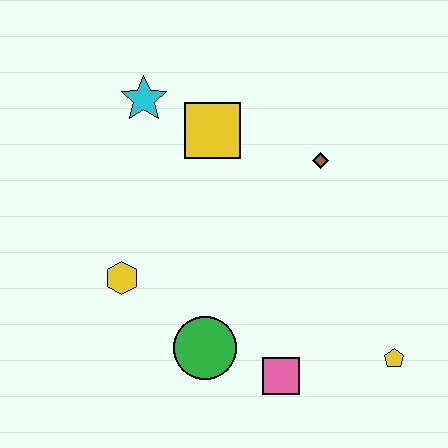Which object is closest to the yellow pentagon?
The pink square is closest to the yellow pentagon.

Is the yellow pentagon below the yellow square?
Yes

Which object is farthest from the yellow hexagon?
The yellow pentagon is farthest from the yellow hexagon.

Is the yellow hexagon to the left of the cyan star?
Yes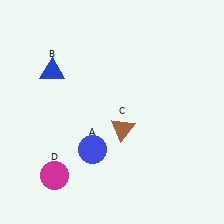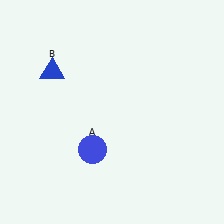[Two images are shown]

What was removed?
The magenta circle (D), the brown triangle (C) were removed in Image 2.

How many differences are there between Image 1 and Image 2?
There are 2 differences between the two images.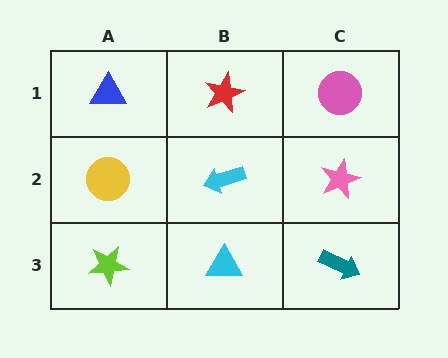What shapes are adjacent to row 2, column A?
A blue triangle (row 1, column A), a lime star (row 3, column A), a cyan arrow (row 2, column B).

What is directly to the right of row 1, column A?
A red star.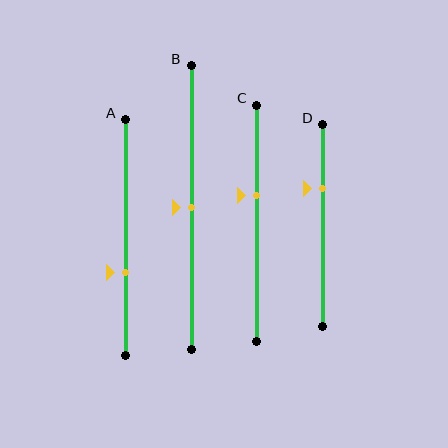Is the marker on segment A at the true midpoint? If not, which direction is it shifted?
No, the marker on segment A is shifted downward by about 15% of the segment length.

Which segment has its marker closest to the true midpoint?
Segment B has its marker closest to the true midpoint.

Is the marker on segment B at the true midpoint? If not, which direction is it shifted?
Yes, the marker on segment B is at the true midpoint.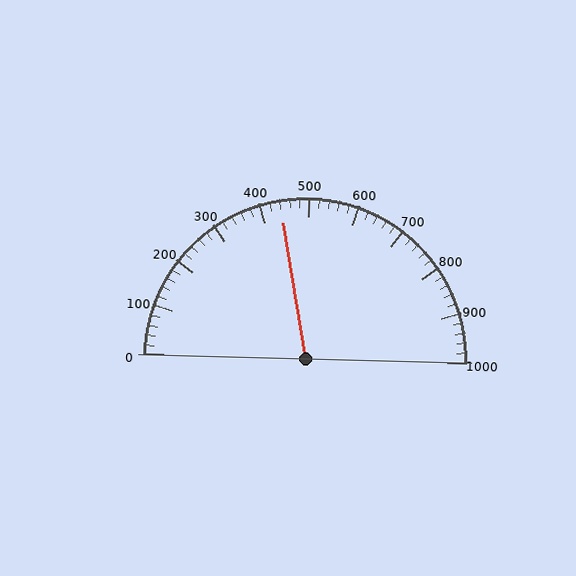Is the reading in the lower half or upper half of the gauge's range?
The reading is in the lower half of the range (0 to 1000).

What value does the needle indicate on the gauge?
The needle indicates approximately 440.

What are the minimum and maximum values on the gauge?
The gauge ranges from 0 to 1000.